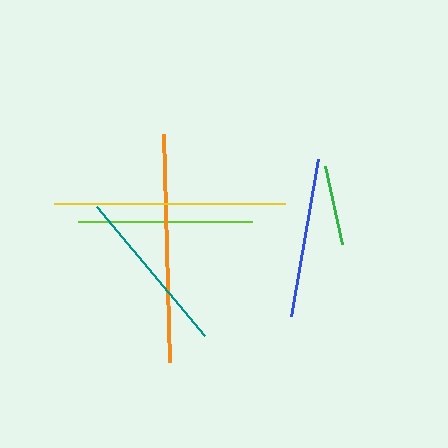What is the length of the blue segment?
The blue segment is approximately 159 pixels long.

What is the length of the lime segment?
The lime segment is approximately 175 pixels long.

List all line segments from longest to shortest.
From longest to shortest: yellow, orange, lime, teal, blue, green.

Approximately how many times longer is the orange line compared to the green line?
The orange line is approximately 2.8 times the length of the green line.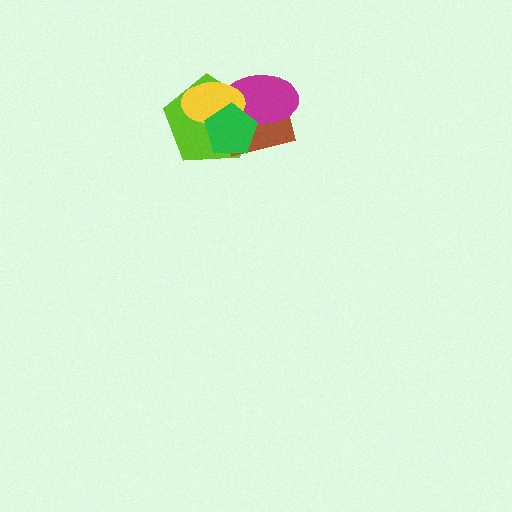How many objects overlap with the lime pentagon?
4 objects overlap with the lime pentagon.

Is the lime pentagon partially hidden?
Yes, it is partially covered by another shape.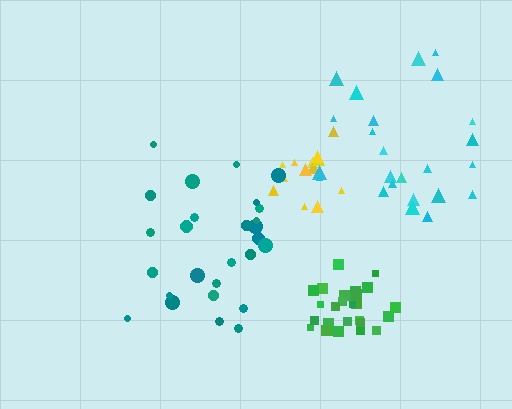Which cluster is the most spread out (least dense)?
Cyan.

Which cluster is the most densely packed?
Green.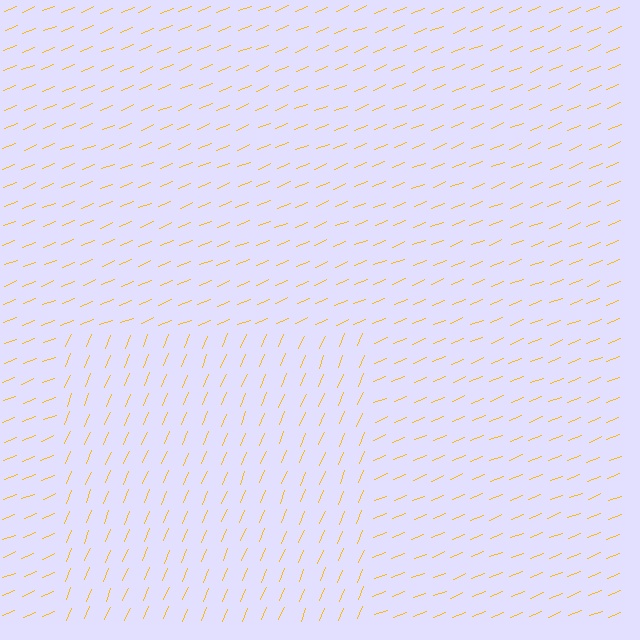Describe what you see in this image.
The image is filled with small yellow line segments. A rectangle region in the image has lines oriented differently from the surrounding lines, creating a visible texture boundary.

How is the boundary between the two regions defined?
The boundary is defined purely by a change in line orientation (approximately 45 degrees difference). All lines are the same color and thickness.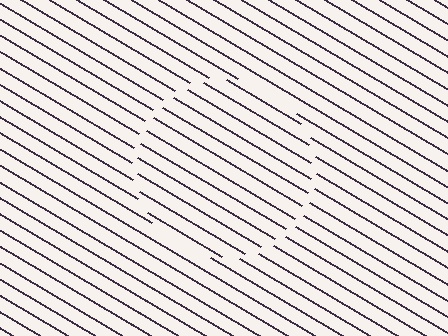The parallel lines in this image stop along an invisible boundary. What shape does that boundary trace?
An illusory circle. The interior of the shape contains the same grating, shifted by half a period — the contour is defined by the phase discontinuity where line-ends from the inner and outer gratings abut.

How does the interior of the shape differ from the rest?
The interior of the shape contains the same grating, shifted by half a period — the contour is defined by the phase discontinuity where line-ends from the inner and outer gratings abut.